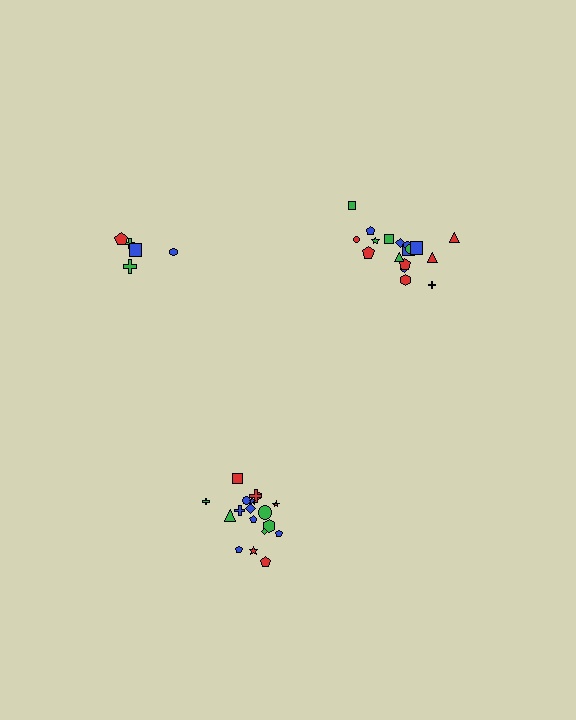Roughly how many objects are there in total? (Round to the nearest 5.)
Roughly 40 objects in total.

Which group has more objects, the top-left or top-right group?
The top-right group.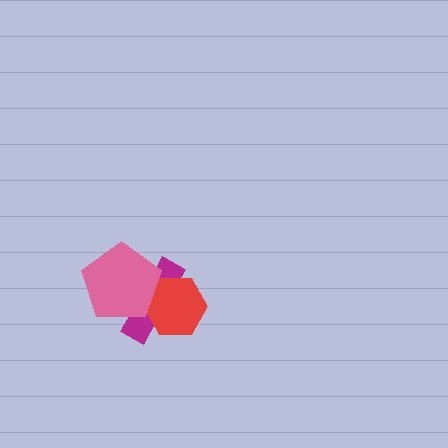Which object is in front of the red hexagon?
The pink pentagon is in front of the red hexagon.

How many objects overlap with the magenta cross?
2 objects overlap with the magenta cross.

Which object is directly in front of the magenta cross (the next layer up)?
The red hexagon is directly in front of the magenta cross.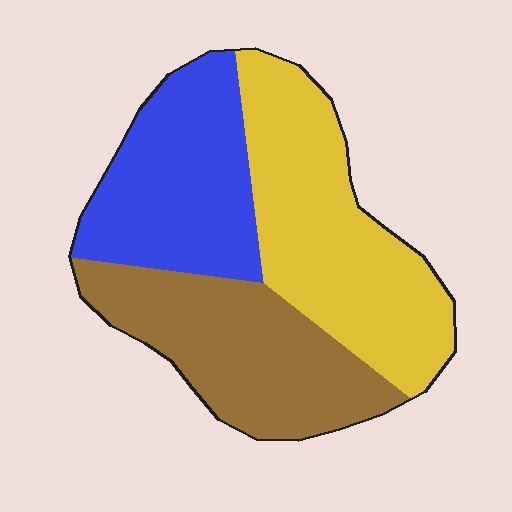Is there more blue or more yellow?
Yellow.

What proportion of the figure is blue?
Blue takes up between a quarter and a half of the figure.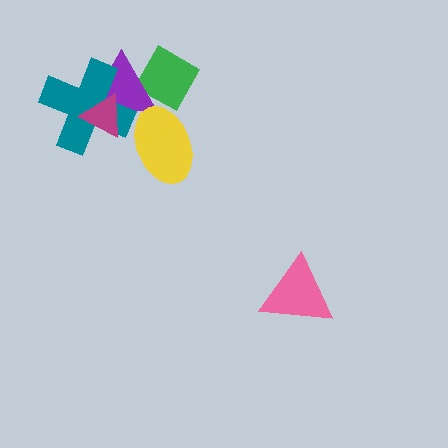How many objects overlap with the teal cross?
2 objects overlap with the teal cross.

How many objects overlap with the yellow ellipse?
1 object overlaps with the yellow ellipse.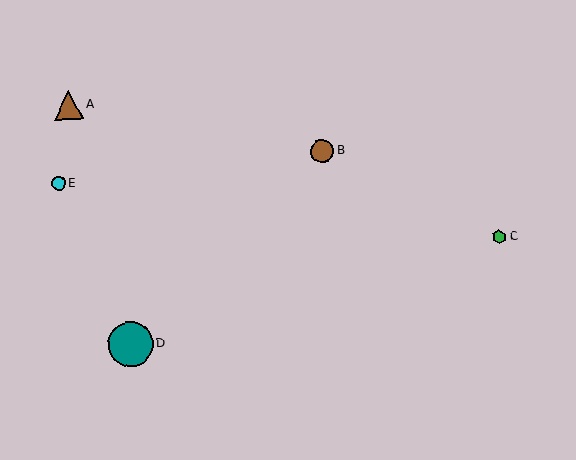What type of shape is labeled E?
Shape E is a cyan circle.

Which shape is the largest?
The teal circle (labeled D) is the largest.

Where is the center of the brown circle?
The center of the brown circle is at (322, 151).